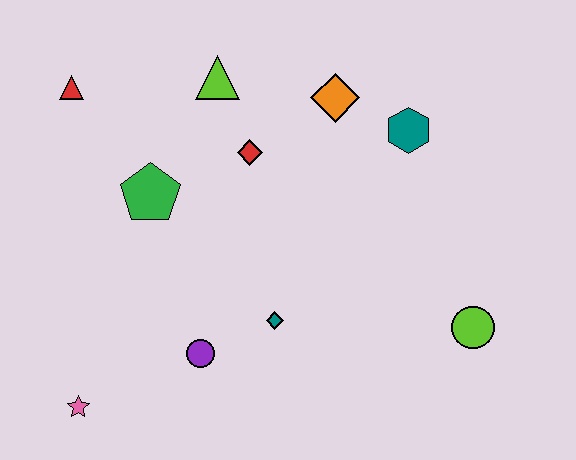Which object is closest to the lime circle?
The teal diamond is closest to the lime circle.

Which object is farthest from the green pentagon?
The lime circle is farthest from the green pentagon.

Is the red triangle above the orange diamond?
Yes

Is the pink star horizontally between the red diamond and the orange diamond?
No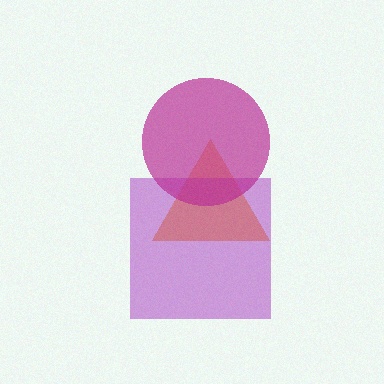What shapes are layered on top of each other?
The layered shapes are: an orange triangle, a purple square, a magenta circle.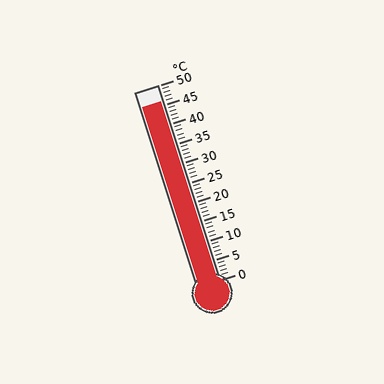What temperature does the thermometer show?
The thermometer shows approximately 46°C.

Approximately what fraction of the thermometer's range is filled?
The thermometer is filled to approximately 90% of its range.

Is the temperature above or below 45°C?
The temperature is above 45°C.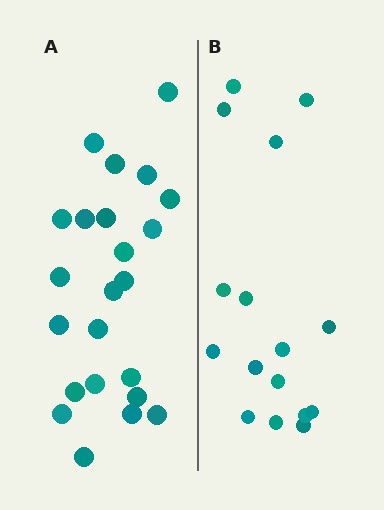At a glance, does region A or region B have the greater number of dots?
Region A (the left region) has more dots.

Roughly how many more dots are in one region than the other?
Region A has roughly 8 or so more dots than region B.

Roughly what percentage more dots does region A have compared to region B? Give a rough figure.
About 45% more.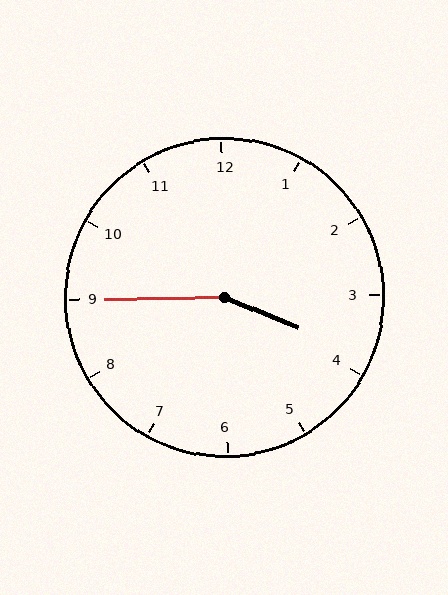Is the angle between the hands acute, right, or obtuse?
It is obtuse.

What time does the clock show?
3:45.